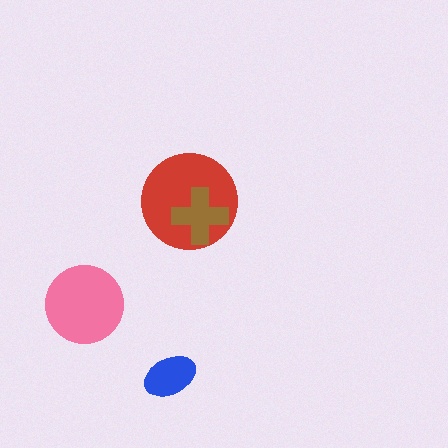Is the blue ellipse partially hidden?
No, no other shape covers it.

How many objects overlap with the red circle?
1 object overlaps with the red circle.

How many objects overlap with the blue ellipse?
0 objects overlap with the blue ellipse.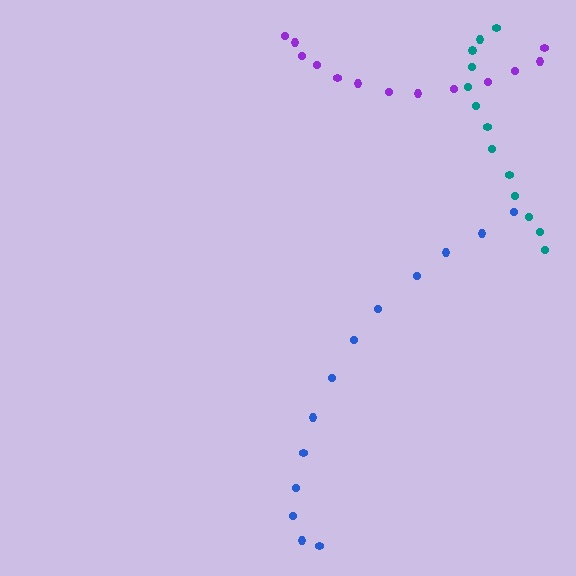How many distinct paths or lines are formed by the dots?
There are 3 distinct paths.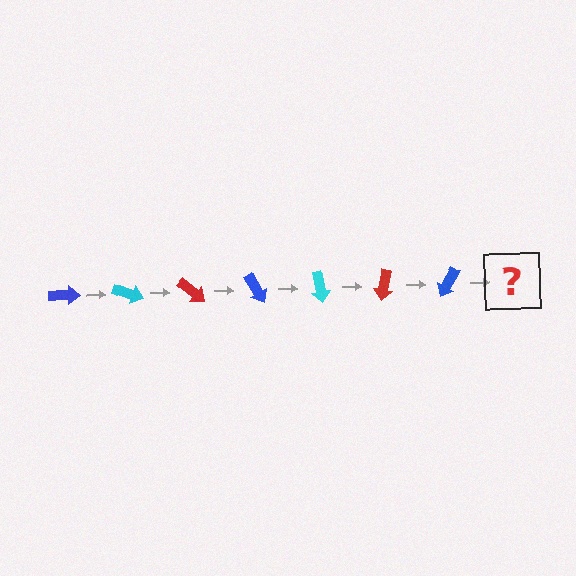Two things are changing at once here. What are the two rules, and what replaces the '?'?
The two rules are that it rotates 20 degrees each step and the color cycles through blue, cyan, and red. The '?' should be a cyan arrow, rotated 140 degrees from the start.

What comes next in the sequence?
The next element should be a cyan arrow, rotated 140 degrees from the start.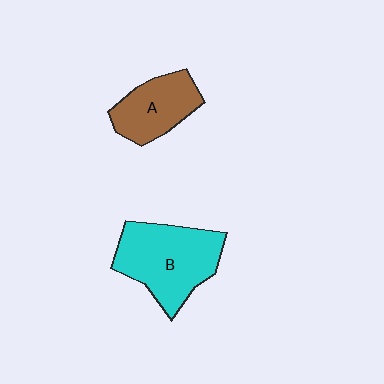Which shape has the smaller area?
Shape A (brown).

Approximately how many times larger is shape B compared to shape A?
Approximately 1.6 times.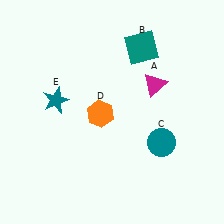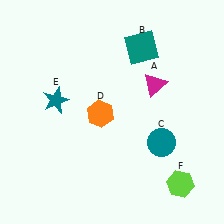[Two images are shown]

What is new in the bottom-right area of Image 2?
A lime hexagon (F) was added in the bottom-right area of Image 2.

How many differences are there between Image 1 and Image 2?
There is 1 difference between the two images.